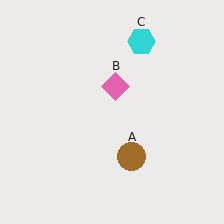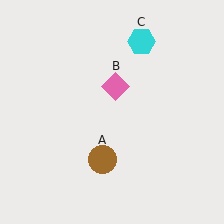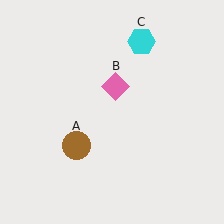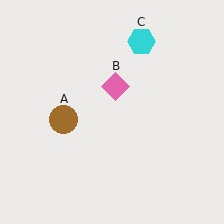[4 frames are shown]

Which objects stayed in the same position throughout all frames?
Pink diamond (object B) and cyan hexagon (object C) remained stationary.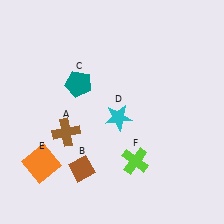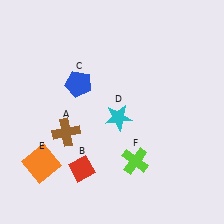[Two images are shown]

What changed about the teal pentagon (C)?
In Image 1, C is teal. In Image 2, it changed to blue.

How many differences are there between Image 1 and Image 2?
There are 2 differences between the two images.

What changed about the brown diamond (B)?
In Image 1, B is brown. In Image 2, it changed to red.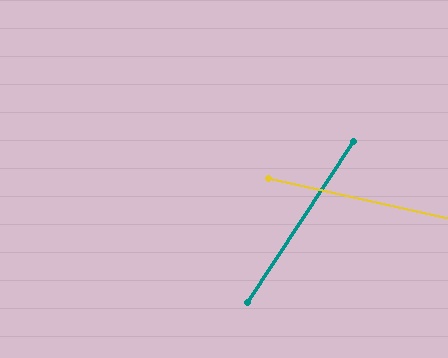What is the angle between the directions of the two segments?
Approximately 69 degrees.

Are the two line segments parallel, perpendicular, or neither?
Neither parallel nor perpendicular — they differ by about 69°.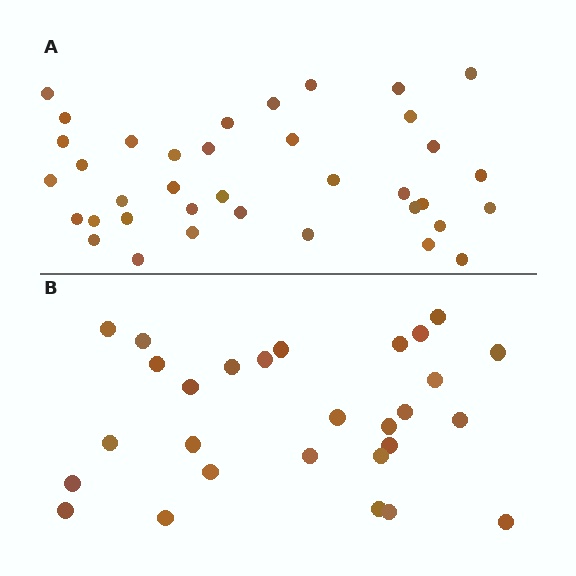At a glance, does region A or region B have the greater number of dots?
Region A (the top region) has more dots.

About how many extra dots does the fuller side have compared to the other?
Region A has roughly 8 or so more dots than region B.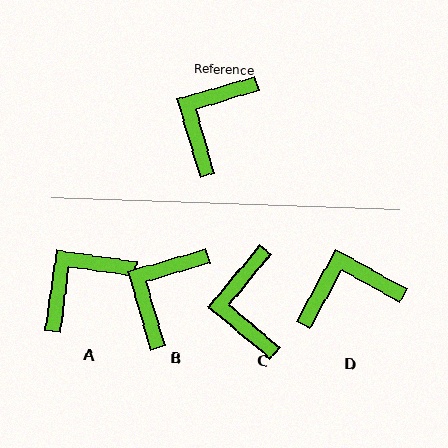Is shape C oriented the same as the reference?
No, it is off by about 34 degrees.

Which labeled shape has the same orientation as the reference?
B.